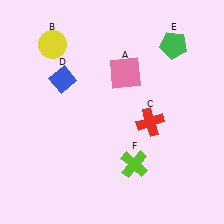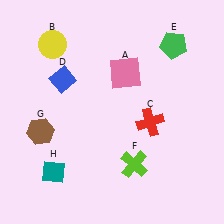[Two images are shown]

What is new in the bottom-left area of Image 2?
A teal diamond (H) was added in the bottom-left area of Image 2.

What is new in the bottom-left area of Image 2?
A brown hexagon (G) was added in the bottom-left area of Image 2.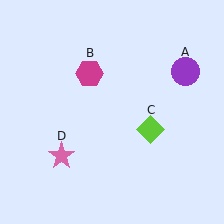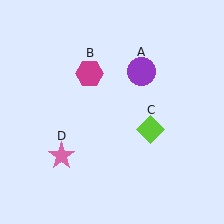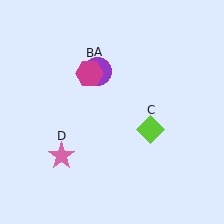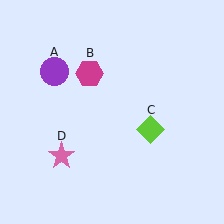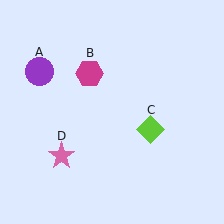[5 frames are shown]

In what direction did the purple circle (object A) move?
The purple circle (object A) moved left.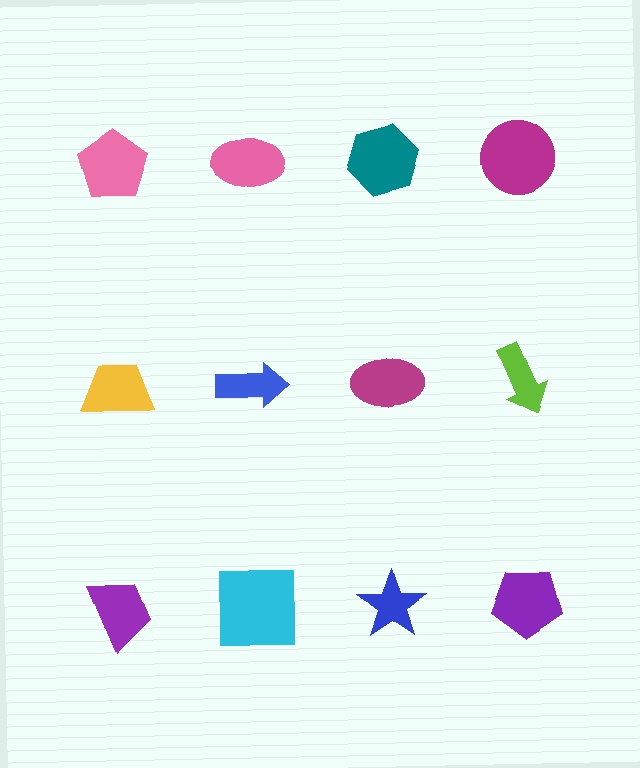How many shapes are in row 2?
4 shapes.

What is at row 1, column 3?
A teal hexagon.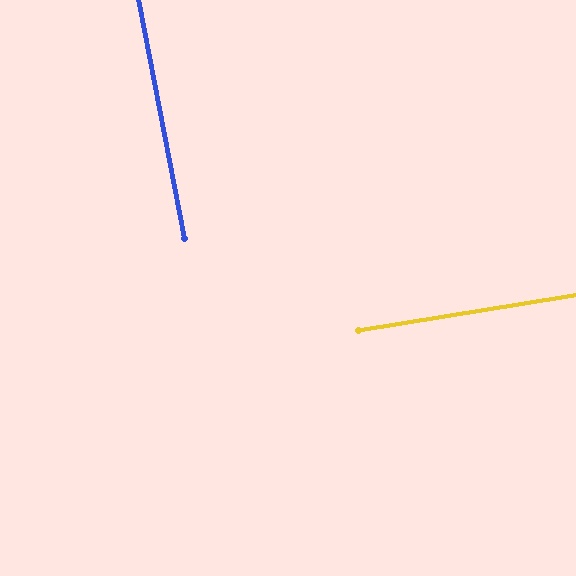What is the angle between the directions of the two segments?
Approximately 88 degrees.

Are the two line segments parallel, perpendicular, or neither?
Perpendicular — they meet at approximately 88°.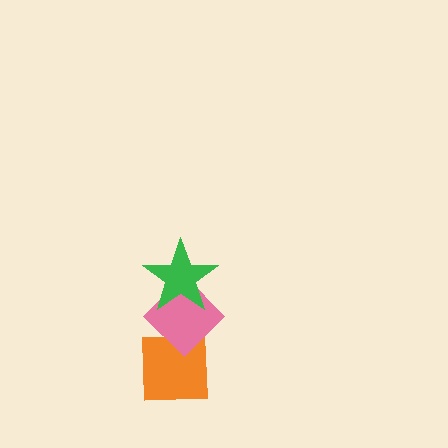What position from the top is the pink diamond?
The pink diamond is 2nd from the top.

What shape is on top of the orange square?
The pink diamond is on top of the orange square.